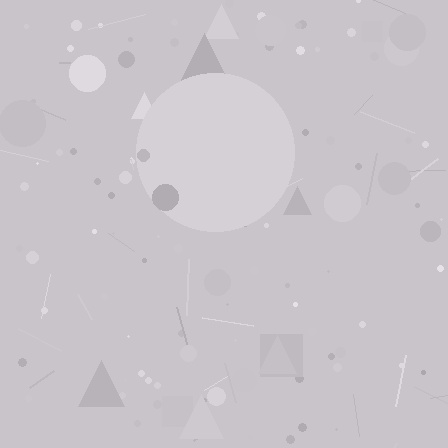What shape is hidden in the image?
A circle is hidden in the image.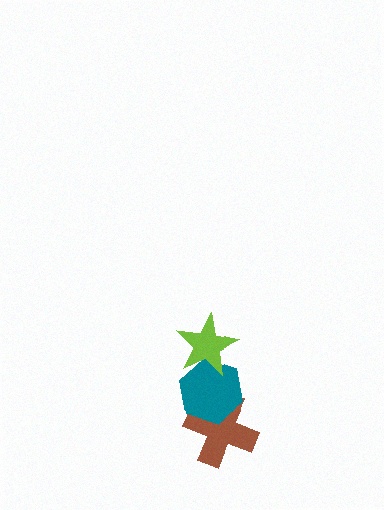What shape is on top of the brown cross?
The teal hexagon is on top of the brown cross.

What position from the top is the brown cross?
The brown cross is 3rd from the top.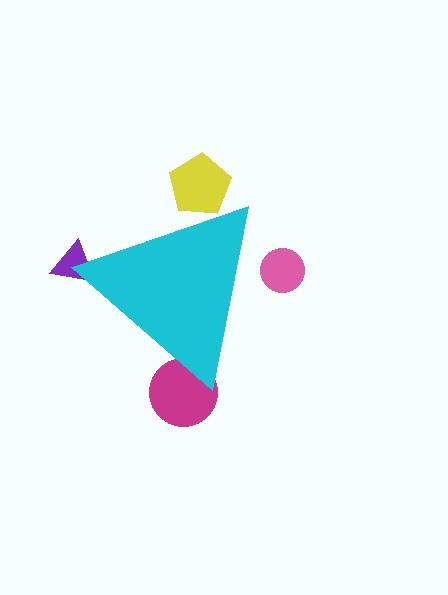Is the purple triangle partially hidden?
Yes, the purple triangle is partially hidden behind the cyan triangle.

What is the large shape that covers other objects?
A cyan triangle.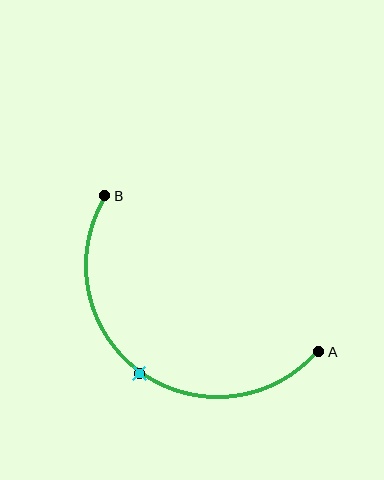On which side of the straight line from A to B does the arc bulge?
The arc bulges below and to the left of the straight line connecting A and B.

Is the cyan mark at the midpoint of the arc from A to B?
Yes. The cyan mark lies on the arc at equal arc-length from both A and B — it is the arc midpoint.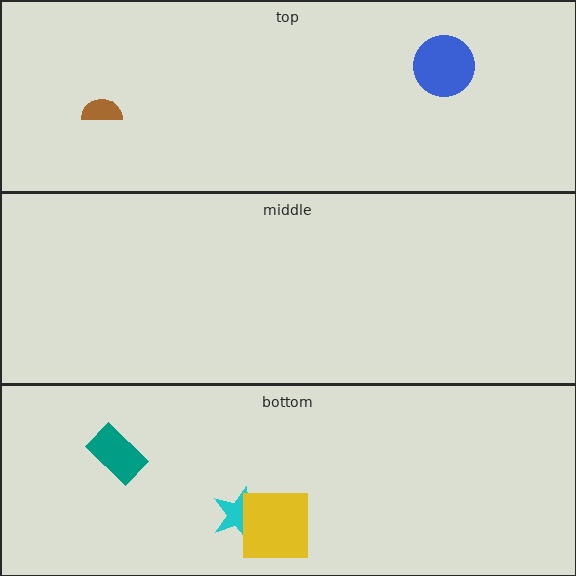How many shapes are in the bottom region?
3.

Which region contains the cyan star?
The bottom region.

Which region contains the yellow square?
The bottom region.